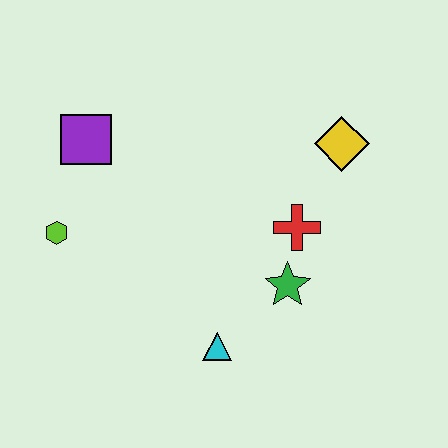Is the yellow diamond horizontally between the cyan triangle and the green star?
No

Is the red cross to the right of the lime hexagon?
Yes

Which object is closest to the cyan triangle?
The green star is closest to the cyan triangle.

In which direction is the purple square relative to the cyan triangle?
The purple square is above the cyan triangle.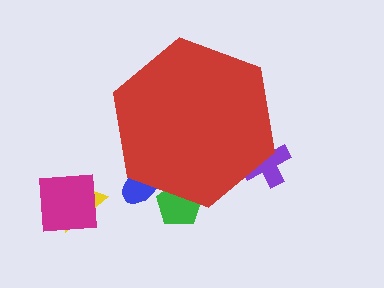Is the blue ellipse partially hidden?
Yes, the blue ellipse is partially hidden behind the red hexagon.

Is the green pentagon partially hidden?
Yes, the green pentagon is partially hidden behind the red hexagon.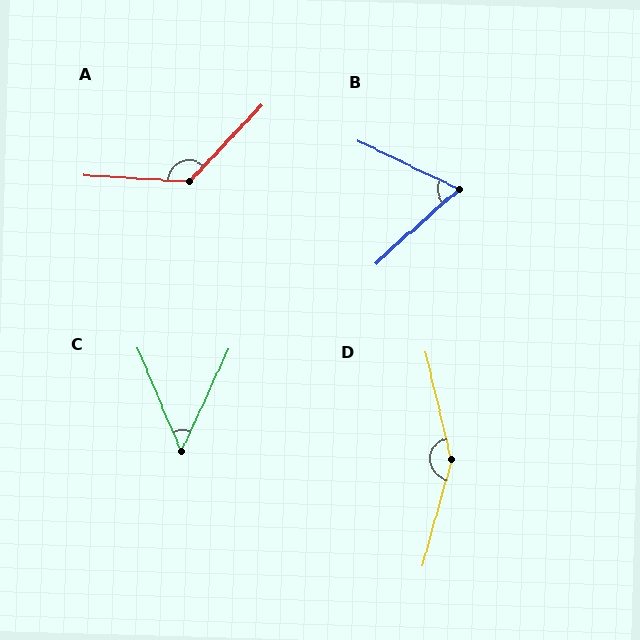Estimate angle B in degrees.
Approximately 67 degrees.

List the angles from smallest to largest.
C (48°), B (67°), A (130°), D (151°).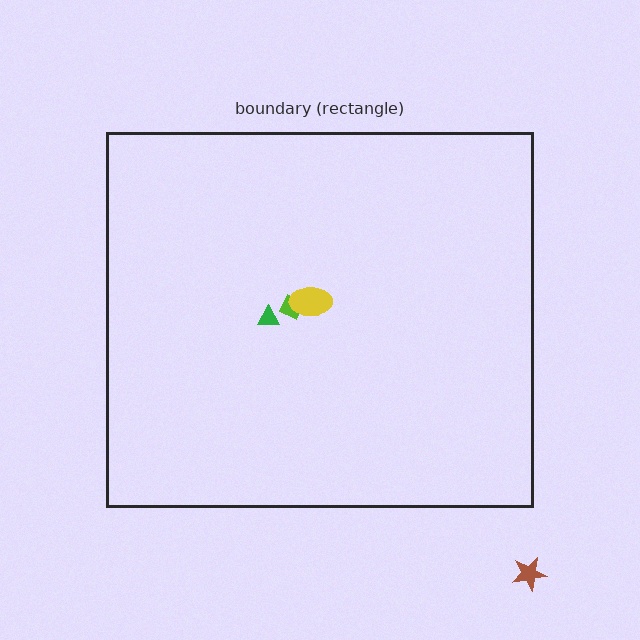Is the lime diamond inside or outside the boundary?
Inside.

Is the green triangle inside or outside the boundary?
Inside.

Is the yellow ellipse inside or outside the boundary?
Inside.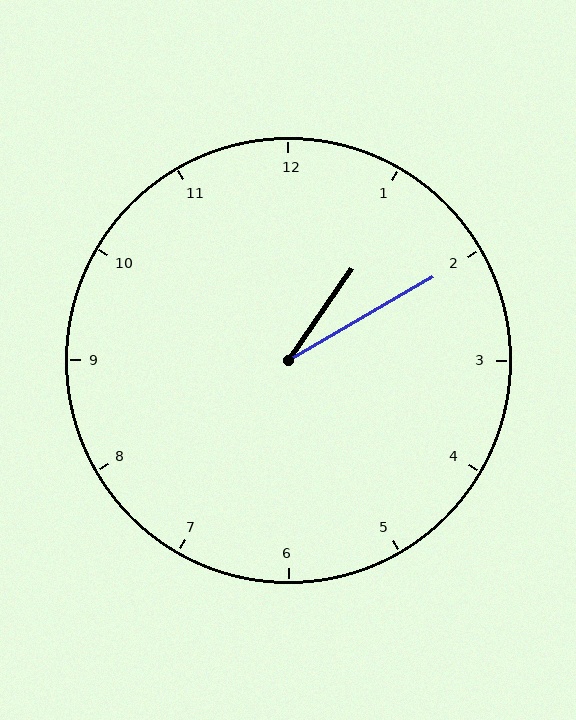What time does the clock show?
1:10.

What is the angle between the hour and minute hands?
Approximately 25 degrees.